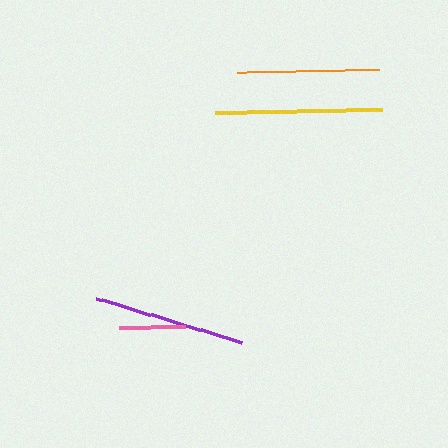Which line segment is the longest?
The yellow line is the longest at approximately 167 pixels.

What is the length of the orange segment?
The orange segment is approximately 142 pixels long.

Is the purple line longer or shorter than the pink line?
The purple line is longer than the pink line.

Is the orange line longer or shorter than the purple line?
The purple line is longer than the orange line.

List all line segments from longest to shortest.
From longest to shortest: yellow, purple, orange, pink.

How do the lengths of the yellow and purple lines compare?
The yellow and purple lines are approximately the same length.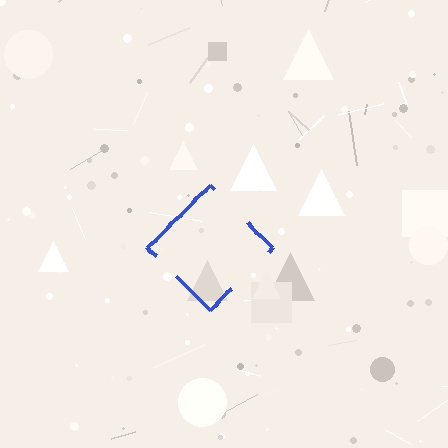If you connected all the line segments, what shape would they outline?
They would outline a diamond.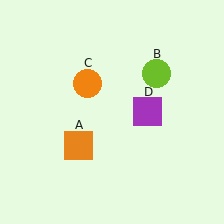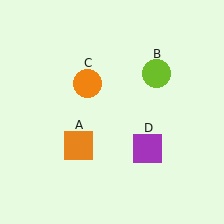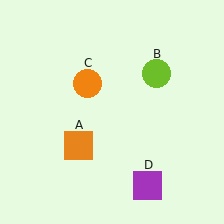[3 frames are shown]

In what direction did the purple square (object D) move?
The purple square (object D) moved down.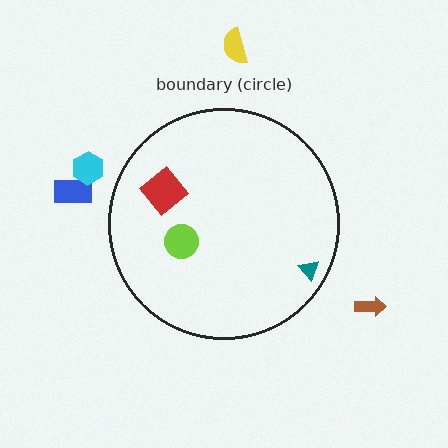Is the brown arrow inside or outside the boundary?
Outside.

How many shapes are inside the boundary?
3 inside, 4 outside.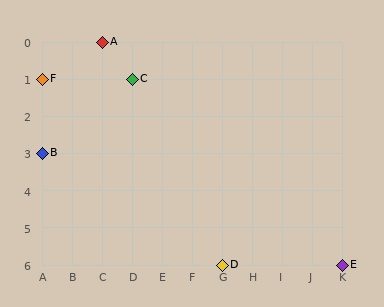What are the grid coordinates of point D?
Point D is at grid coordinates (G, 6).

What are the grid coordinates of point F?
Point F is at grid coordinates (A, 1).